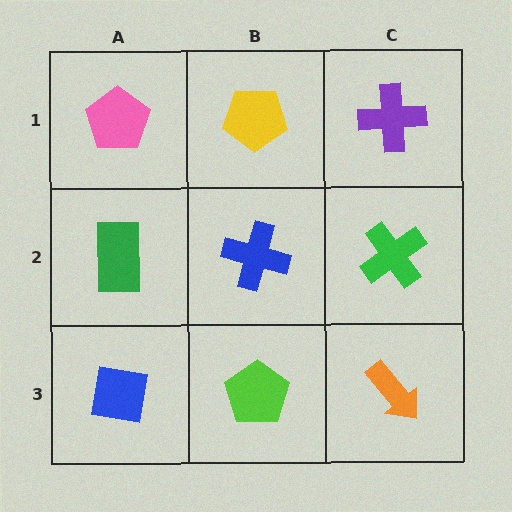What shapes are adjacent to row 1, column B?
A blue cross (row 2, column B), a pink pentagon (row 1, column A), a purple cross (row 1, column C).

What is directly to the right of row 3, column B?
An orange arrow.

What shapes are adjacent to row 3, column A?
A green rectangle (row 2, column A), a lime pentagon (row 3, column B).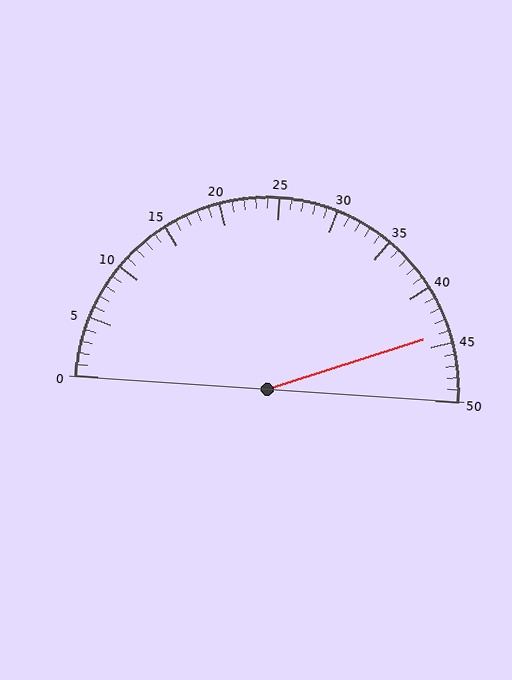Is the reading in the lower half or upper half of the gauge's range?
The reading is in the upper half of the range (0 to 50).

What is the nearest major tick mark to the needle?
The nearest major tick mark is 45.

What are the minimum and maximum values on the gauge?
The gauge ranges from 0 to 50.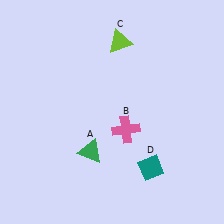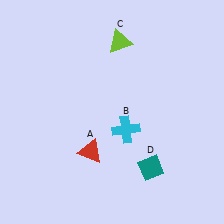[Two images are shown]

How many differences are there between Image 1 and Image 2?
There are 2 differences between the two images.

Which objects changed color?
A changed from green to red. B changed from pink to cyan.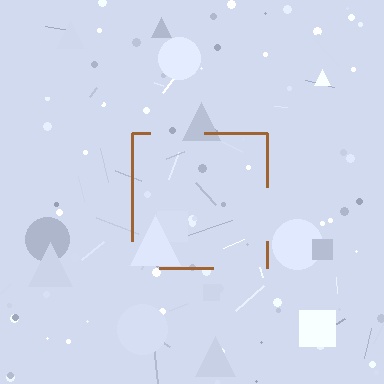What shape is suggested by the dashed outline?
The dashed outline suggests a square.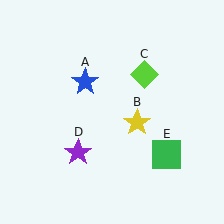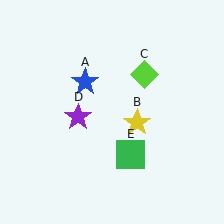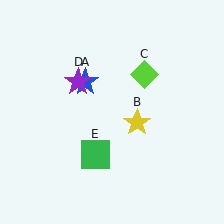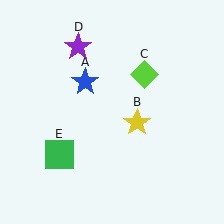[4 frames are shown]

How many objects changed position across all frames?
2 objects changed position: purple star (object D), green square (object E).